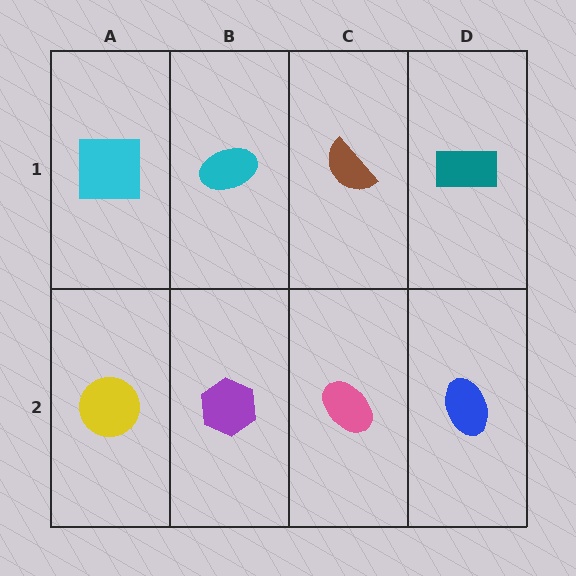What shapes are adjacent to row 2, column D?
A teal rectangle (row 1, column D), a pink ellipse (row 2, column C).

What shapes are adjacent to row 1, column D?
A blue ellipse (row 2, column D), a brown semicircle (row 1, column C).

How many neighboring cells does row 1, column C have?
3.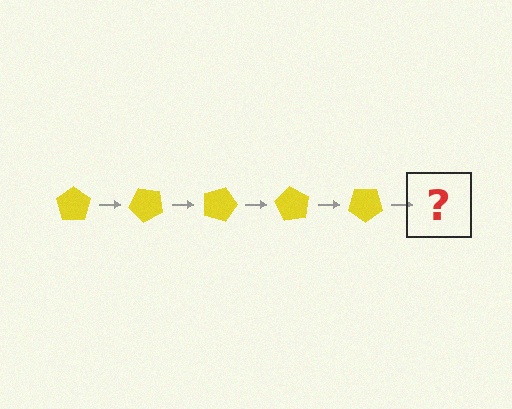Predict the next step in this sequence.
The next step is a yellow pentagon rotated 225 degrees.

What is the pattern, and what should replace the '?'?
The pattern is that the pentagon rotates 45 degrees each step. The '?' should be a yellow pentagon rotated 225 degrees.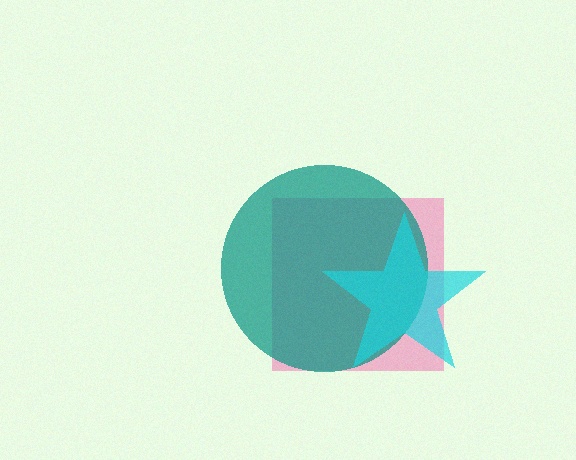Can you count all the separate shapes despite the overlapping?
Yes, there are 3 separate shapes.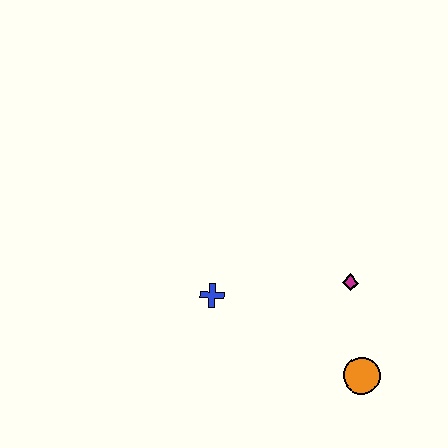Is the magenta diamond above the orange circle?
Yes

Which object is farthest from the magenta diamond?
The blue cross is farthest from the magenta diamond.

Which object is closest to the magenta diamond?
The orange circle is closest to the magenta diamond.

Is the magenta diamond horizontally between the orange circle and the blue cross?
Yes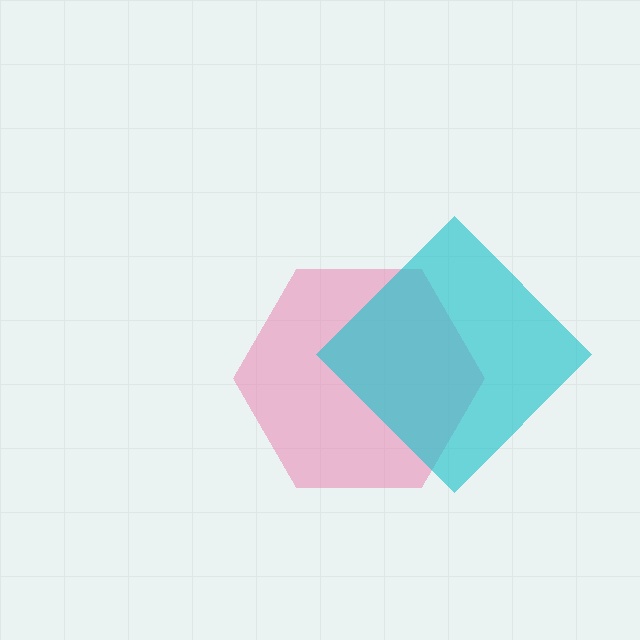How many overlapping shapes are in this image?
There are 2 overlapping shapes in the image.